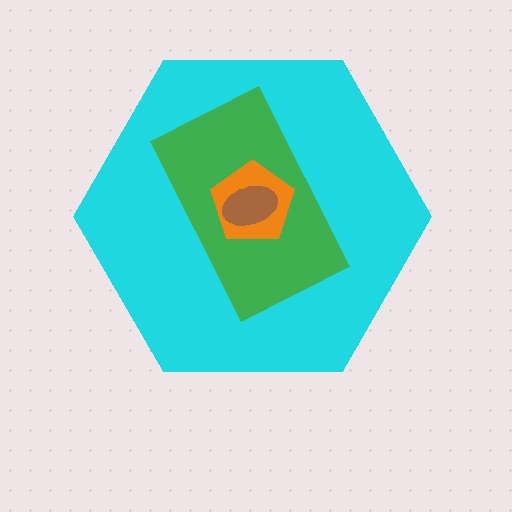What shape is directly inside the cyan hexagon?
The green rectangle.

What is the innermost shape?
The brown ellipse.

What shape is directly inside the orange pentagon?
The brown ellipse.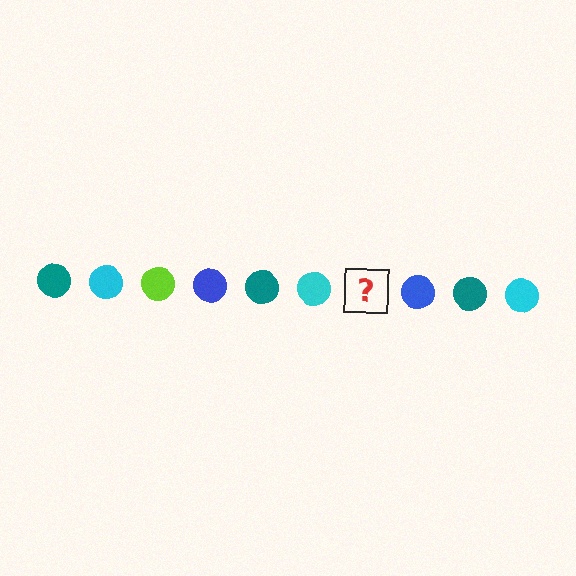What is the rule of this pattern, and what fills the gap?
The rule is that the pattern cycles through teal, cyan, lime, blue circles. The gap should be filled with a lime circle.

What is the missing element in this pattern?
The missing element is a lime circle.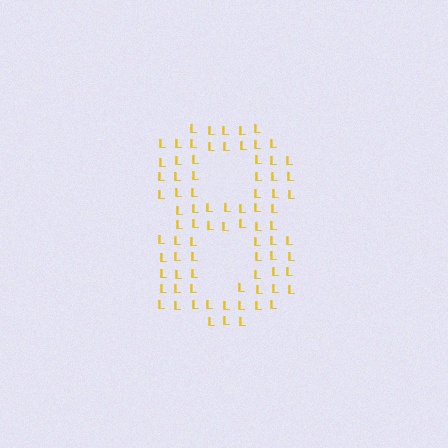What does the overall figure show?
The overall figure shows the digit 8.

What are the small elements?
The small elements are letter L's.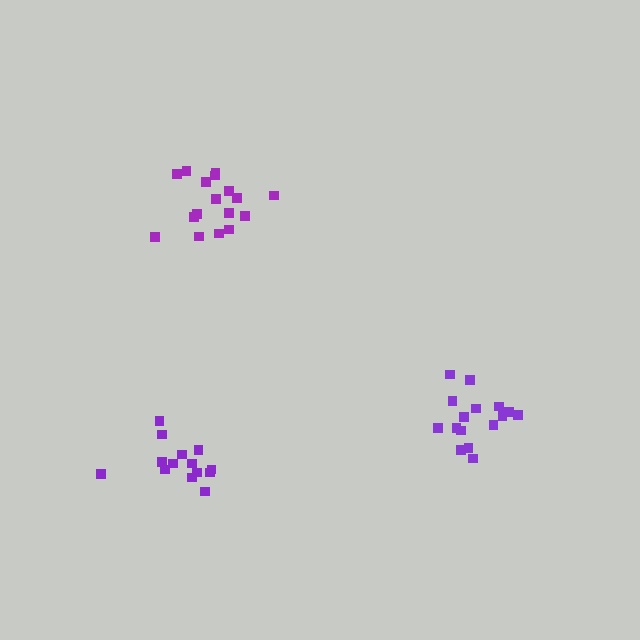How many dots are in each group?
Group 1: 16 dots, Group 2: 17 dots, Group 3: 14 dots (47 total).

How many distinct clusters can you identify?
There are 3 distinct clusters.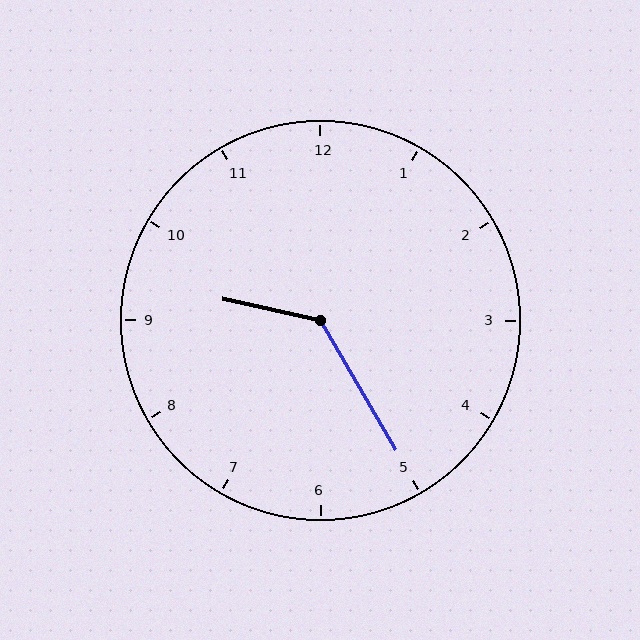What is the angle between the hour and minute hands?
Approximately 132 degrees.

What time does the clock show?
9:25.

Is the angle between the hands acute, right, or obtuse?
It is obtuse.